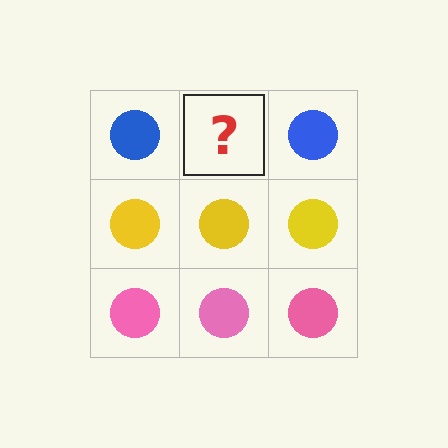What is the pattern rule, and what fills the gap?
The rule is that each row has a consistent color. The gap should be filled with a blue circle.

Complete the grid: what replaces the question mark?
The question mark should be replaced with a blue circle.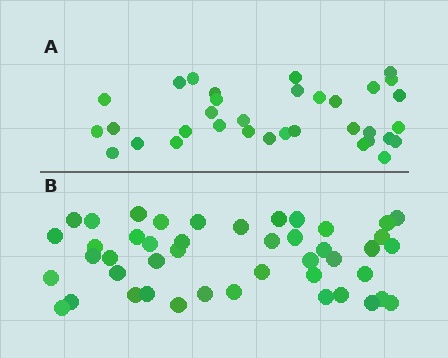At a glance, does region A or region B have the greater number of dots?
Region B (the bottom region) has more dots.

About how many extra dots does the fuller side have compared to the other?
Region B has roughly 12 or so more dots than region A.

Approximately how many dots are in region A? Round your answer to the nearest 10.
About 30 dots. (The exact count is 34, which rounds to 30.)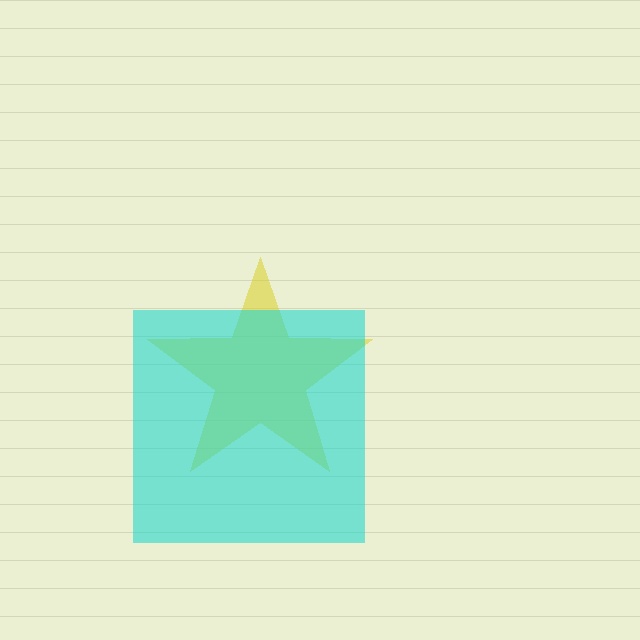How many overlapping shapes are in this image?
There are 2 overlapping shapes in the image.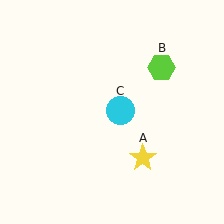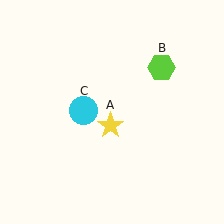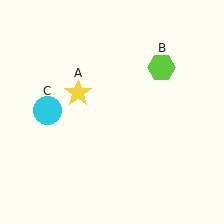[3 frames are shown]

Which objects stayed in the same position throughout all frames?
Lime hexagon (object B) remained stationary.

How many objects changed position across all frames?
2 objects changed position: yellow star (object A), cyan circle (object C).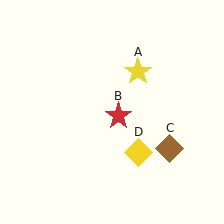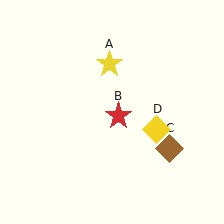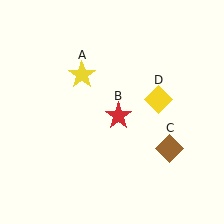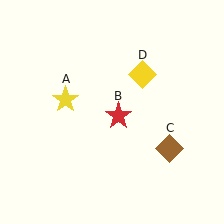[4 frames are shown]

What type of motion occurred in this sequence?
The yellow star (object A), yellow diamond (object D) rotated counterclockwise around the center of the scene.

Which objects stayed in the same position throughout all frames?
Red star (object B) and brown diamond (object C) remained stationary.